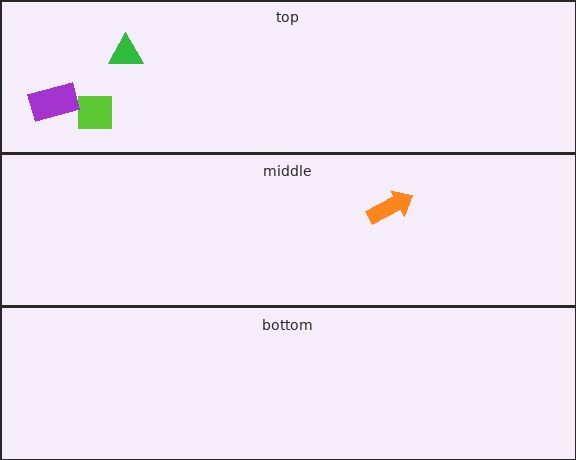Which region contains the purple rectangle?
The top region.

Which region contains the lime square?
The top region.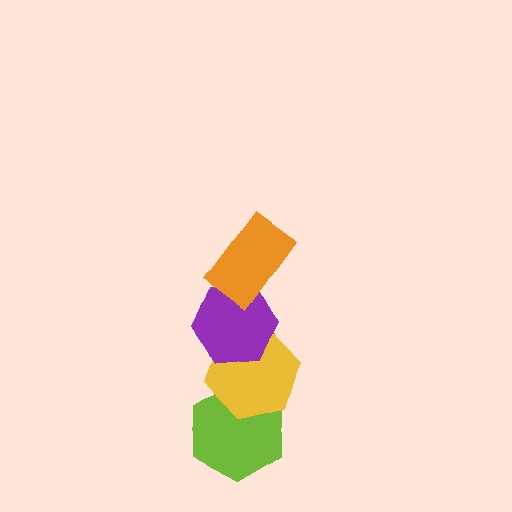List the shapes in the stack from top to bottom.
From top to bottom: the orange rectangle, the purple hexagon, the yellow hexagon, the lime hexagon.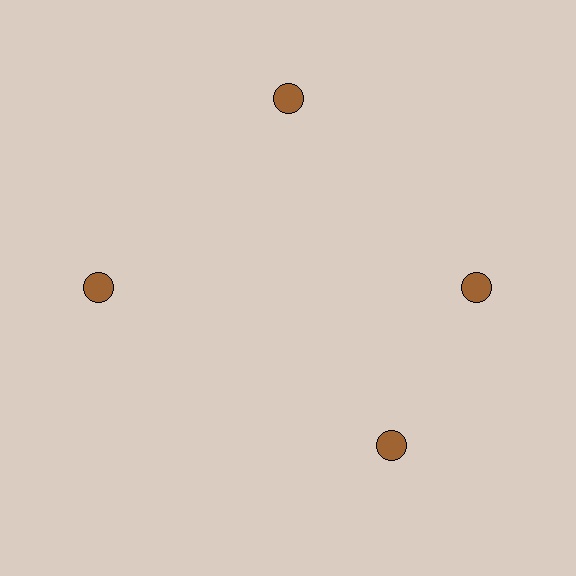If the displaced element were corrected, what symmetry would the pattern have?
It would have 4-fold rotational symmetry — the pattern would map onto itself every 90 degrees.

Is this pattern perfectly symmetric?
No. The 4 brown circles are arranged in a ring, but one element near the 6 o'clock position is rotated out of alignment along the ring, breaking the 4-fold rotational symmetry.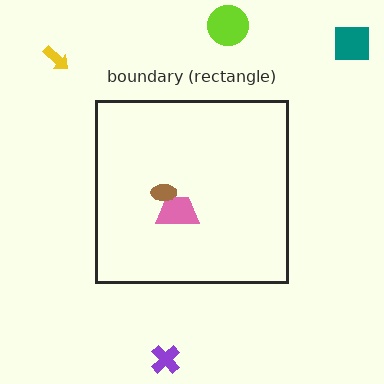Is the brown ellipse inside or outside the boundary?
Inside.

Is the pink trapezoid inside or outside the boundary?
Inside.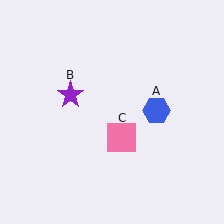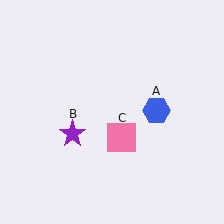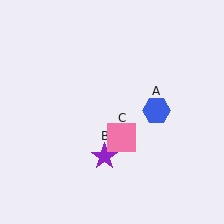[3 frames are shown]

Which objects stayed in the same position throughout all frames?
Blue hexagon (object A) and pink square (object C) remained stationary.